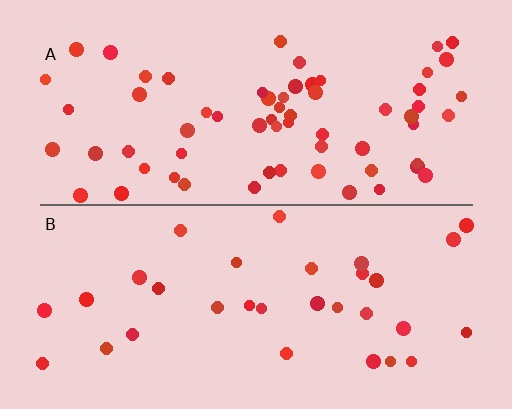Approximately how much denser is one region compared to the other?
Approximately 2.1× — region A over region B.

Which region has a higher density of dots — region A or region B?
A (the top).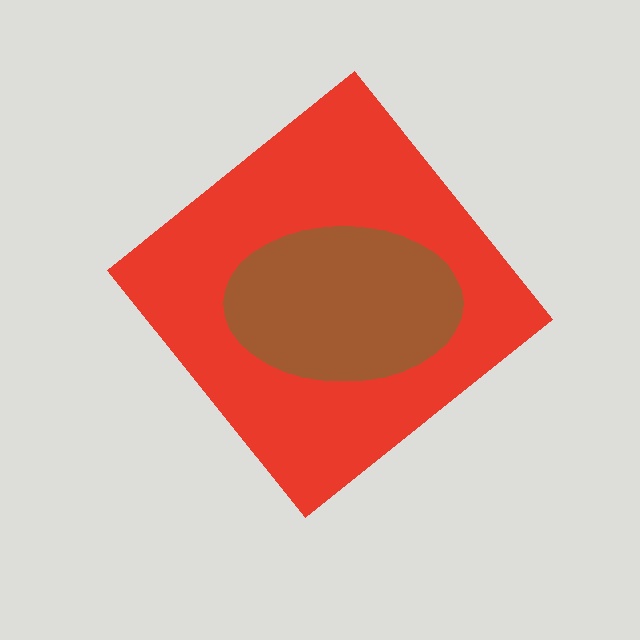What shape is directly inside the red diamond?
The brown ellipse.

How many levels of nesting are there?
2.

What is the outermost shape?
The red diamond.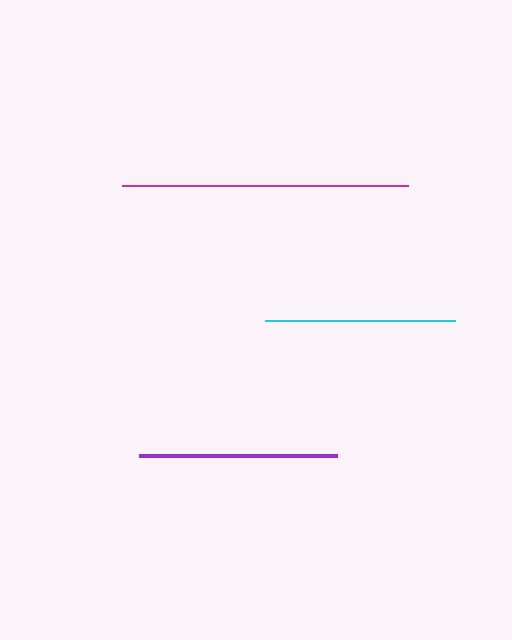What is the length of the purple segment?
The purple segment is approximately 198 pixels long.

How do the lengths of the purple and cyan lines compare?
The purple and cyan lines are approximately the same length.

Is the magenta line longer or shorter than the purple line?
The magenta line is longer than the purple line.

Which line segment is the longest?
The magenta line is the longest at approximately 286 pixels.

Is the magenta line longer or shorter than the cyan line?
The magenta line is longer than the cyan line.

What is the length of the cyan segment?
The cyan segment is approximately 190 pixels long.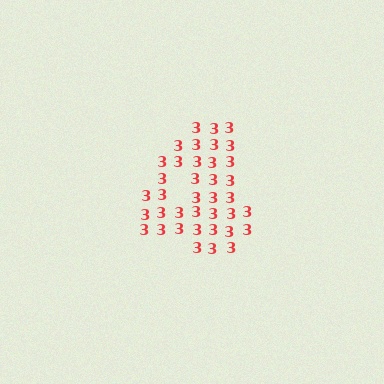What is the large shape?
The large shape is the digit 4.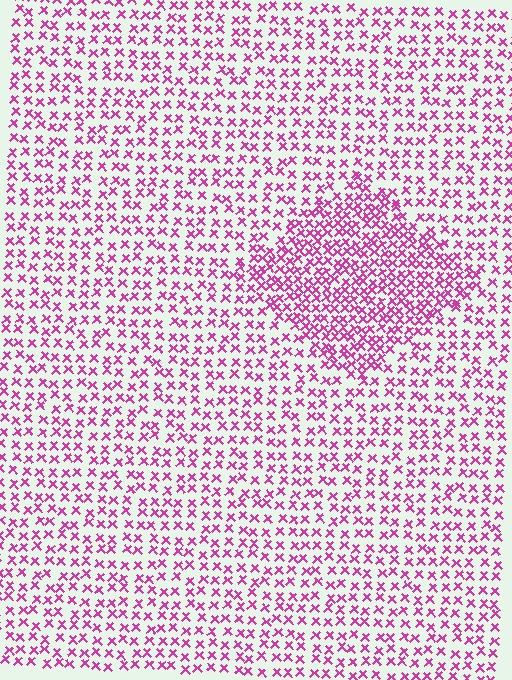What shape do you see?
I see a diamond.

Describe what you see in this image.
The image contains small magenta elements arranged at two different densities. A diamond-shaped region is visible where the elements are more densely packed than the surrounding area.